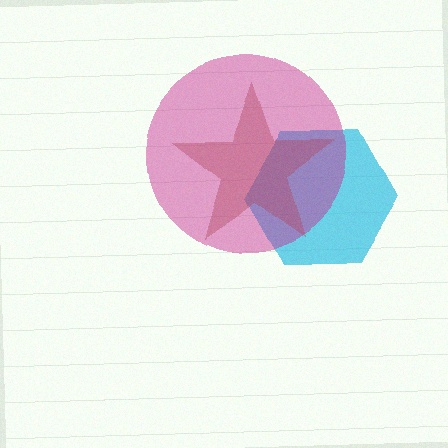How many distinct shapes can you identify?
There are 3 distinct shapes: a cyan hexagon, a brown star, a magenta circle.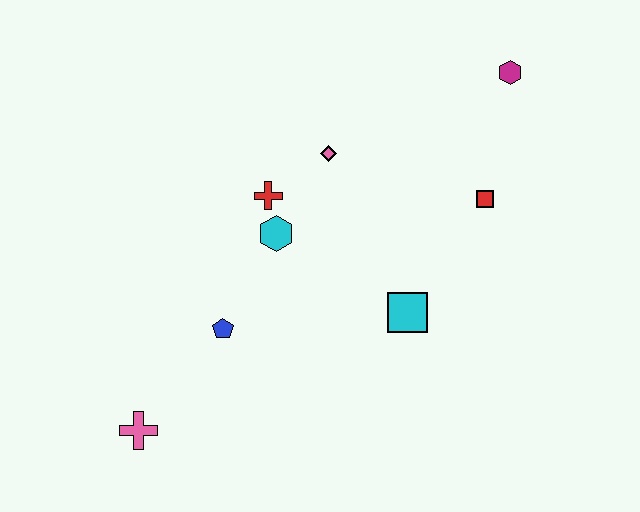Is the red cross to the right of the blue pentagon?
Yes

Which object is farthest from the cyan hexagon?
The magenta hexagon is farthest from the cyan hexagon.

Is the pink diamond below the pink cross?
No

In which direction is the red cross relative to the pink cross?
The red cross is above the pink cross.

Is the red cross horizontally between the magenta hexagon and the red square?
No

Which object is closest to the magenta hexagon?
The red square is closest to the magenta hexagon.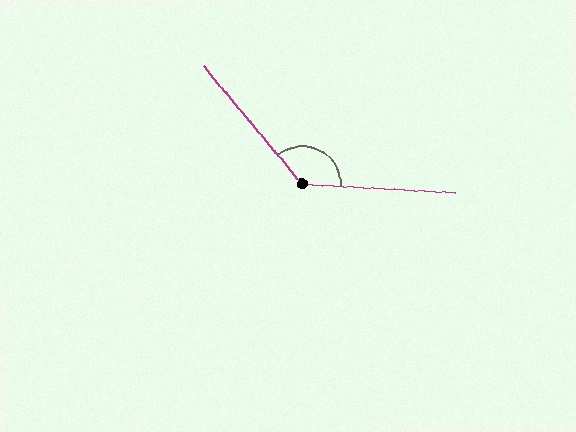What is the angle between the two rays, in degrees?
Approximately 133 degrees.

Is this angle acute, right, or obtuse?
It is obtuse.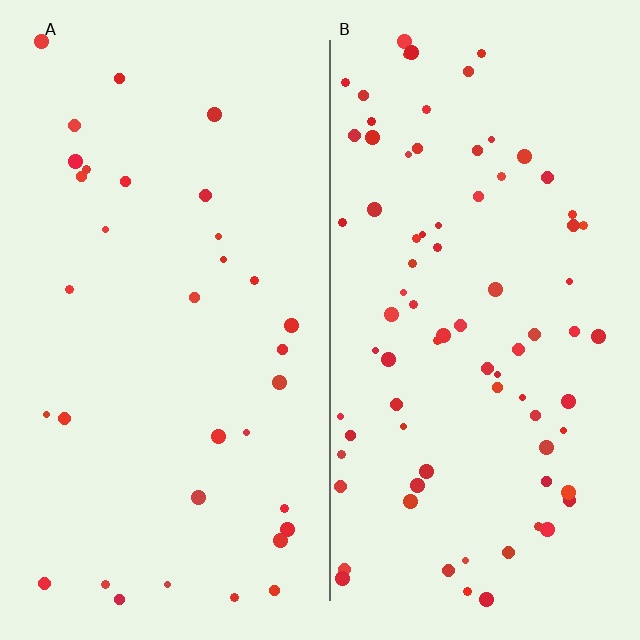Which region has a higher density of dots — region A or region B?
B (the right).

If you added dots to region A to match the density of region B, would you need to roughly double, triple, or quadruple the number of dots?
Approximately double.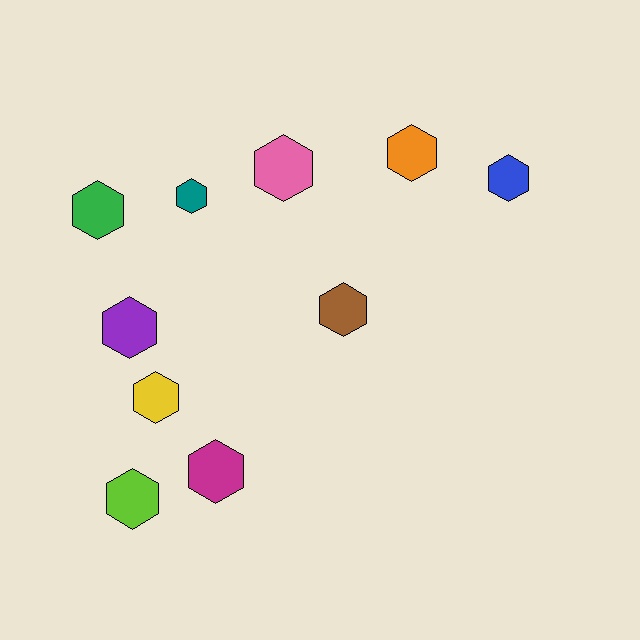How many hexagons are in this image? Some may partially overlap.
There are 10 hexagons.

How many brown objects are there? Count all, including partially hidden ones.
There is 1 brown object.